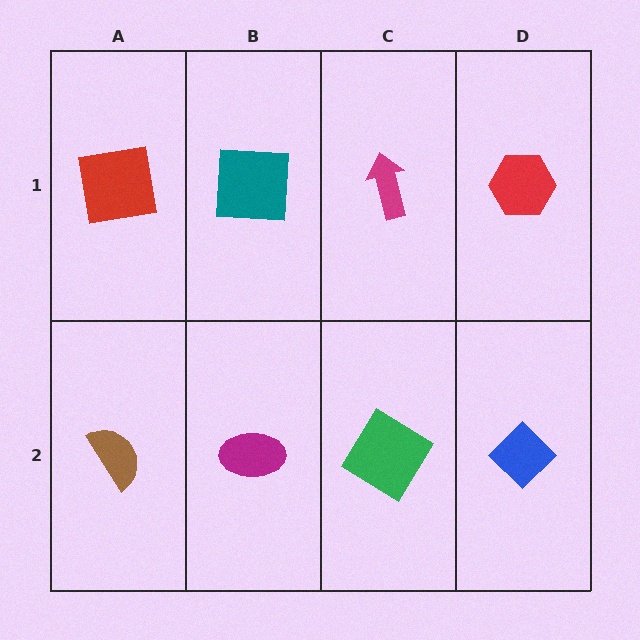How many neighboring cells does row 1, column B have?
3.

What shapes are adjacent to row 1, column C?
A green diamond (row 2, column C), a teal square (row 1, column B), a red hexagon (row 1, column D).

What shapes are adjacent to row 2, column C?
A magenta arrow (row 1, column C), a magenta ellipse (row 2, column B), a blue diamond (row 2, column D).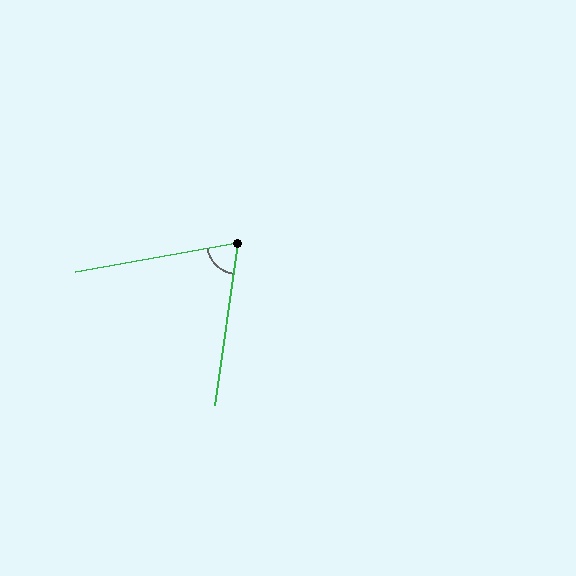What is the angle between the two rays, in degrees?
Approximately 72 degrees.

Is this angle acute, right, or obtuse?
It is acute.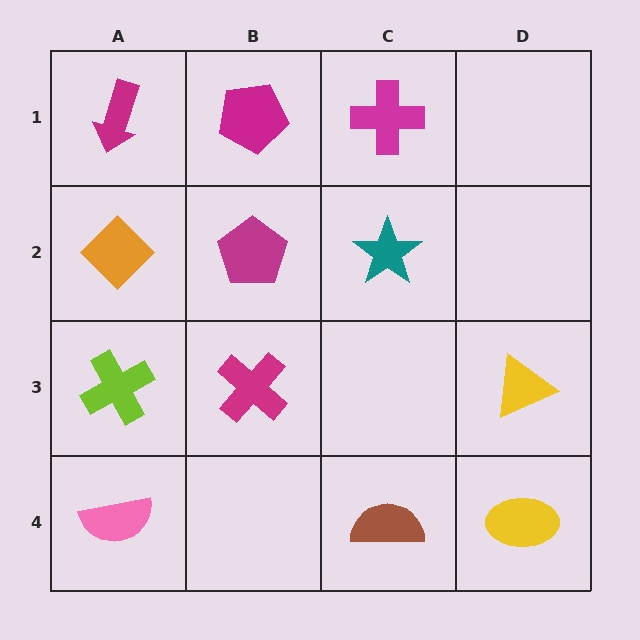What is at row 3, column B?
A magenta cross.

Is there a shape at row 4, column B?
No, that cell is empty.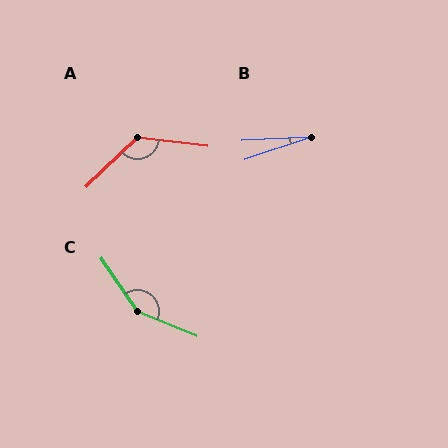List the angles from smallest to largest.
B (16°), A (130°), C (147°).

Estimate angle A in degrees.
Approximately 130 degrees.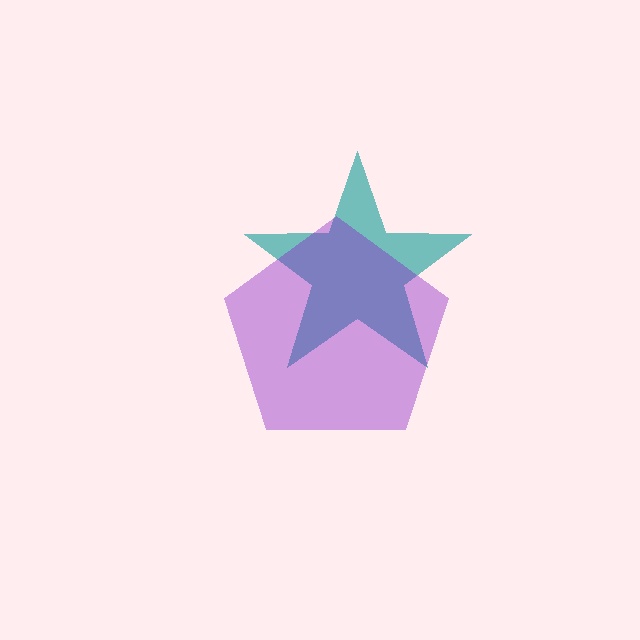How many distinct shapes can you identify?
There are 2 distinct shapes: a teal star, a purple pentagon.